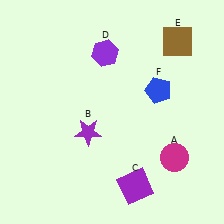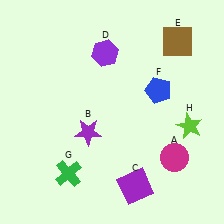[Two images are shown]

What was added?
A green cross (G), a lime star (H) were added in Image 2.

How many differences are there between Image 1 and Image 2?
There are 2 differences between the two images.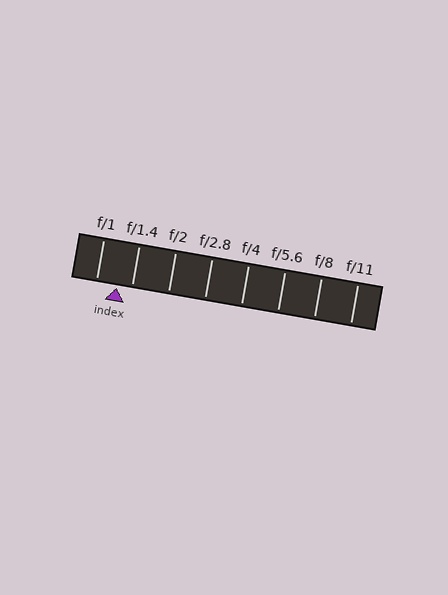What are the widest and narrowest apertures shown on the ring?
The widest aperture shown is f/1 and the narrowest is f/11.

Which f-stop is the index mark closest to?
The index mark is closest to f/1.4.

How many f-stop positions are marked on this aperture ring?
There are 8 f-stop positions marked.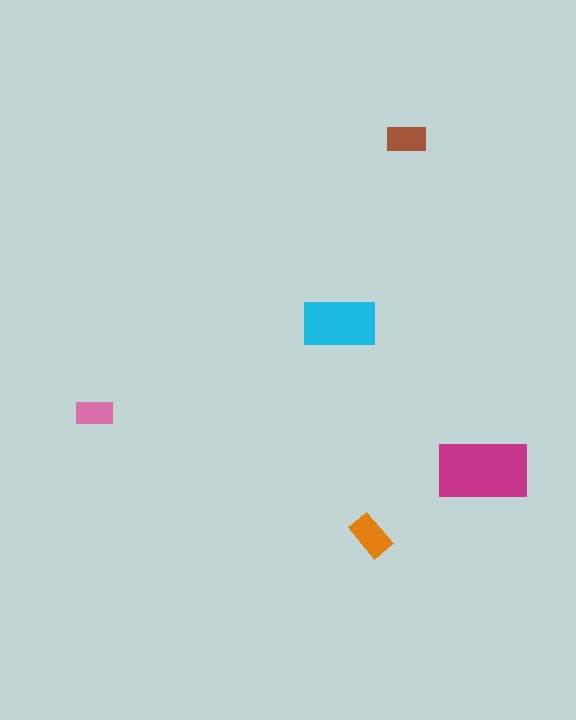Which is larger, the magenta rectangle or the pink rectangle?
The magenta one.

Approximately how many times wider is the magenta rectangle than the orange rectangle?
About 2 times wider.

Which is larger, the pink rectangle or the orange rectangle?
The orange one.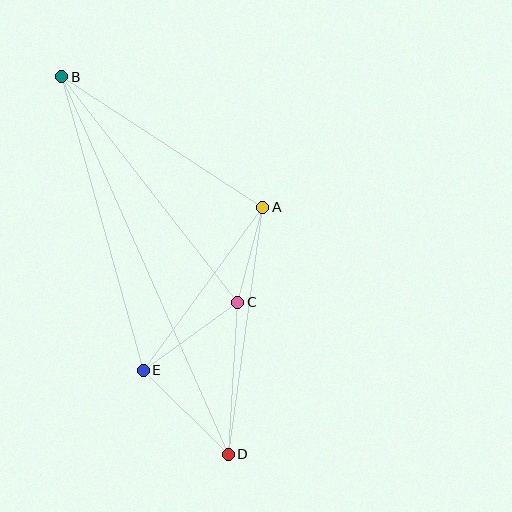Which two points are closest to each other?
Points A and C are closest to each other.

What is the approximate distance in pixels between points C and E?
The distance between C and E is approximately 117 pixels.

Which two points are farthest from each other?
Points B and D are farthest from each other.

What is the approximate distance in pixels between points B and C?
The distance between B and C is approximately 286 pixels.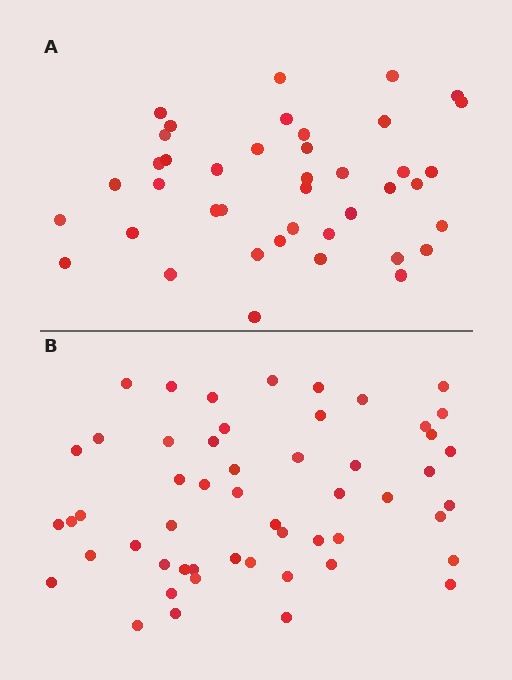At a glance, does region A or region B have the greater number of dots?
Region B (the bottom region) has more dots.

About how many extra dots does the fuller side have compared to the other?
Region B has roughly 12 or so more dots than region A.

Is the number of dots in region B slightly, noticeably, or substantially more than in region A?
Region B has noticeably more, but not dramatically so. The ratio is roughly 1.3 to 1.